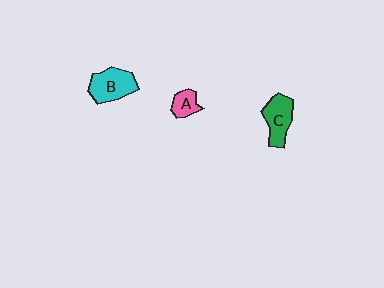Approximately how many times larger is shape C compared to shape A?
Approximately 1.9 times.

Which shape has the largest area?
Shape B (cyan).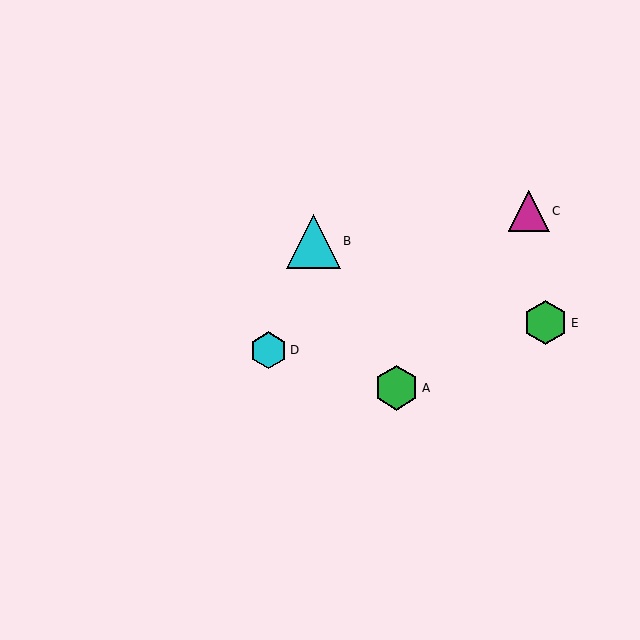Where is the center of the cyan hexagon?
The center of the cyan hexagon is at (268, 350).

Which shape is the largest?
The cyan triangle (labeled B) is the largest.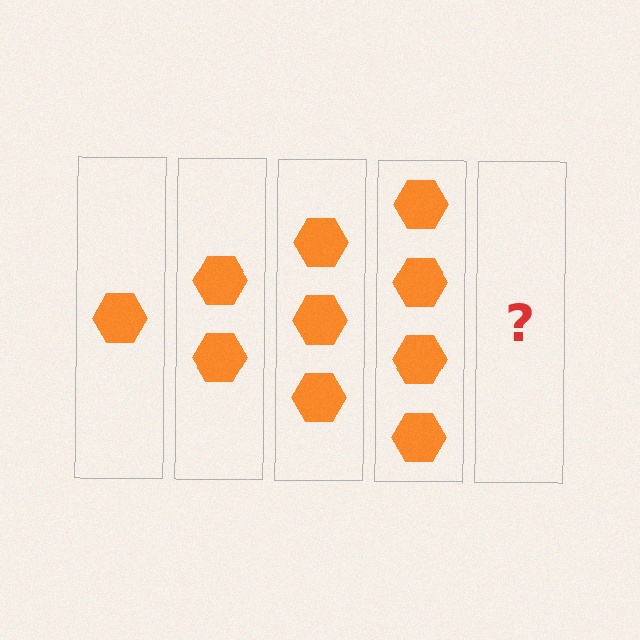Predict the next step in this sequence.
The next step is 5 hexagons.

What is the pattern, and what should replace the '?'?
The pattern is that each step adds one more hexagon. The '?' should be 5 hexagons.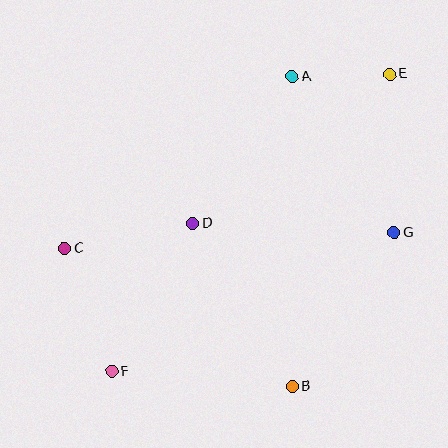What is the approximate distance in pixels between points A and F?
The distance between A and F is approximately 346 pixels.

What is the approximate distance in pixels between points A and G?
The distance between A and G is approximately 186 pixels.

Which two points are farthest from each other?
Points E and F are farthest from each other.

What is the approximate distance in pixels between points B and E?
The distance between B and E is approximately 327 pixels.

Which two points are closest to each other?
Points A and E are closest to each other.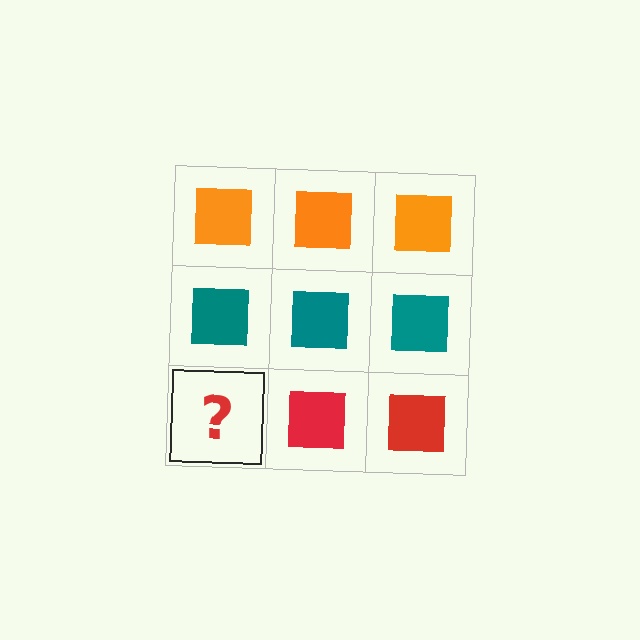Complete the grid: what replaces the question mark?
The question mark should be replaced with a red square.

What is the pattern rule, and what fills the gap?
The rule is that each row has a consistent color. The gap should be filled with a red square.